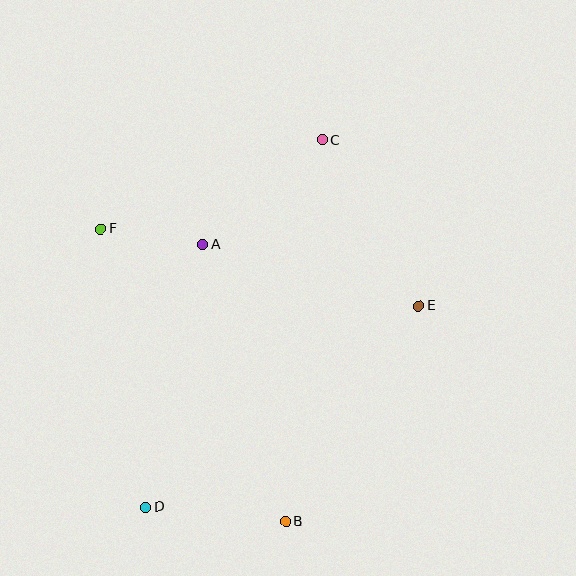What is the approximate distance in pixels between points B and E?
The distance between B and E is approximately 253 pixels.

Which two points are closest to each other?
Points A and F are closest to each other.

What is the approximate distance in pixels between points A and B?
The distance between A and B is approximately 289 pixels.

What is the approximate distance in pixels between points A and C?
The distance between A and C is approximately 159 pixels.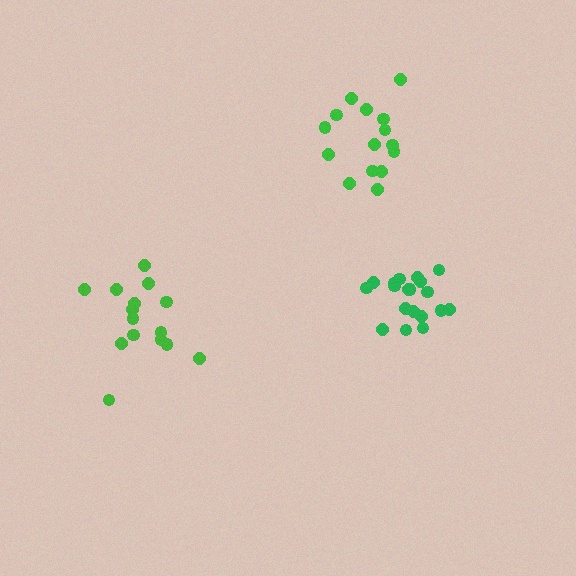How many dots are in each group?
Group 1: 19 dots, Group 2: 15 dots, Group 3: 15 dots (49 total).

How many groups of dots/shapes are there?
There are 3 groups.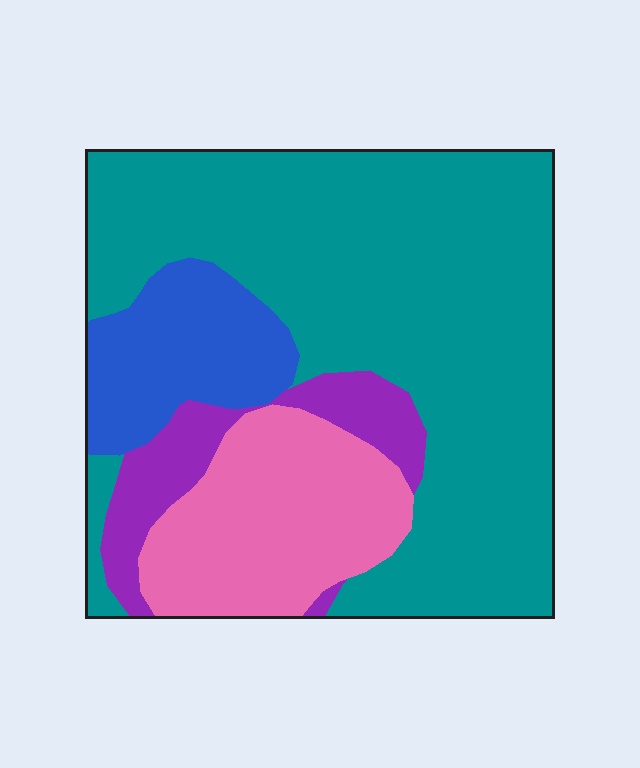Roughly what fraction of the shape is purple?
Purple covers roughly 10% of the shape.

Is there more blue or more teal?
Teal.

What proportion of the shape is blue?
Blue takes up about one eighth (1/8) of the shape.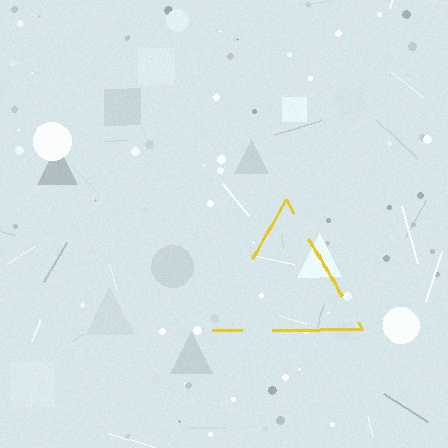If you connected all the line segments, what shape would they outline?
They would outline a triangle.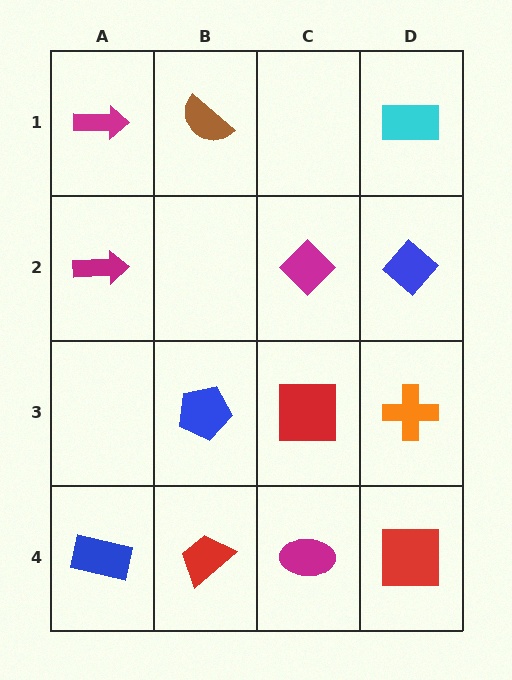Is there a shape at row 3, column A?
No, that cell is empty.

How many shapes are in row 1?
3 shapes.